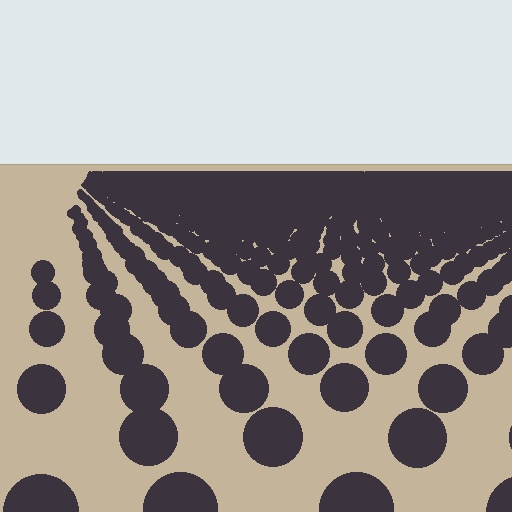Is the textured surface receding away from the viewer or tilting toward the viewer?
The surface is receding away from the viewer. Texture elements get smaller and denser toward the top.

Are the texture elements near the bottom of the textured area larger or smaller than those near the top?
Larger. Near the bottom, elements are closer to the viewer and appear at a bigger on-screen size.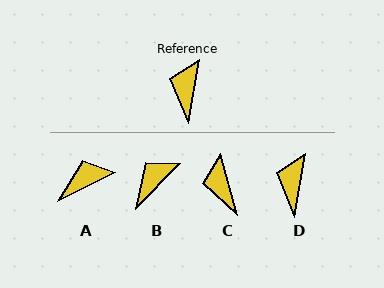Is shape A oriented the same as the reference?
No, it is off by about 54 degrees.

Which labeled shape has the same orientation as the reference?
D.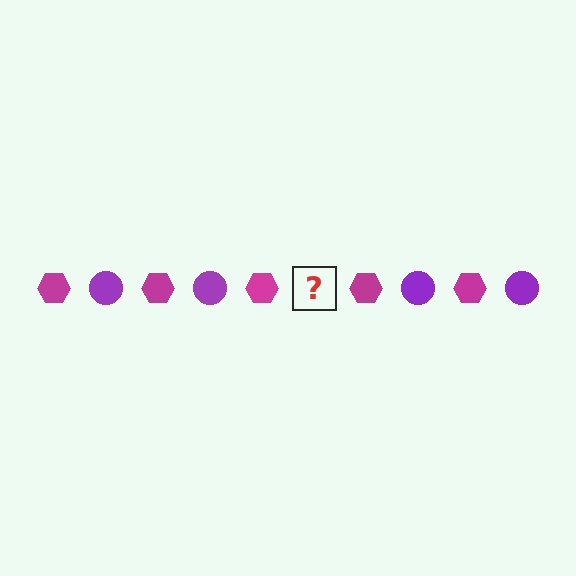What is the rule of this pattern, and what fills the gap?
The rule is that the pattern alternates between magenta hexagon and purple circle. The gap should be filled with a purple circle.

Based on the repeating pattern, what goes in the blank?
The blank should be a purple circle.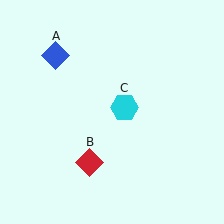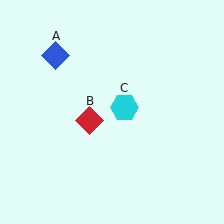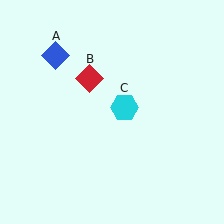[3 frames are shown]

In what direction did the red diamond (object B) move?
The red diamond (object B) moved up.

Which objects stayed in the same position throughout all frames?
Blue diamond (object A) and cyan hexagon (object C) remained stationary.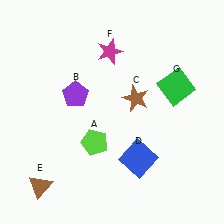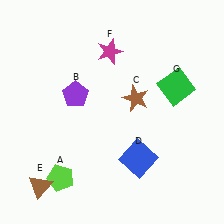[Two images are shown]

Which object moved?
The lime pentagon (A) moved down.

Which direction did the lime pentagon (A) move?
The lime pentagon (A) moved down.